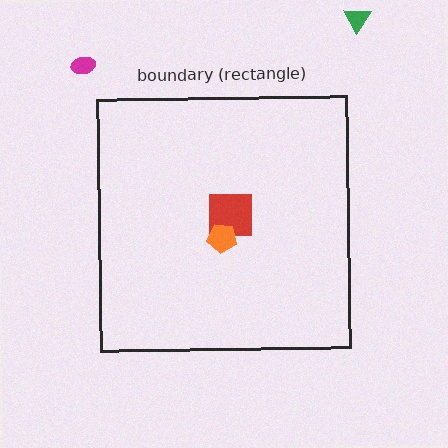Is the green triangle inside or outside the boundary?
Outside.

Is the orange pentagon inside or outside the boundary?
Inside.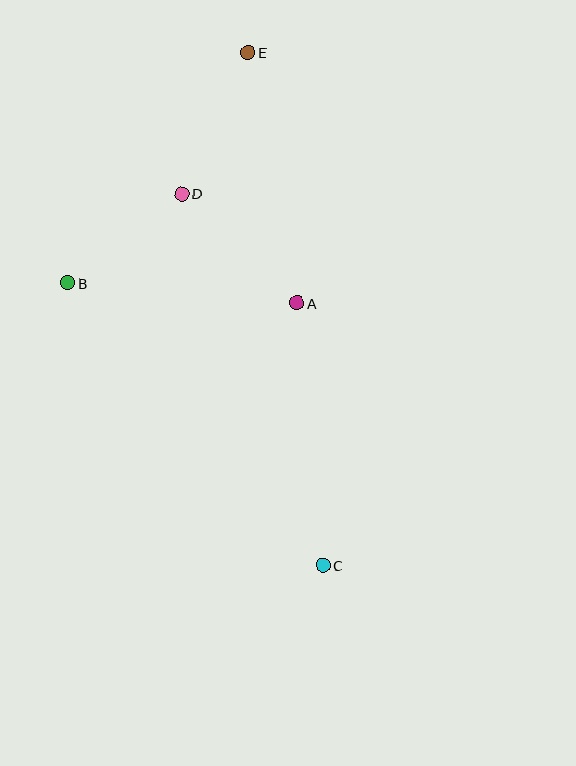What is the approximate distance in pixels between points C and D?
The distance between C and D is approximately 398 pixels.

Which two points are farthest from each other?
Points C and E are farthest from each other.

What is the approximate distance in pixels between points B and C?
The distance between B and C is approximately 381 pixels.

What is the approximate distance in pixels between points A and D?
The distance between A and D is approximately 159 pixels.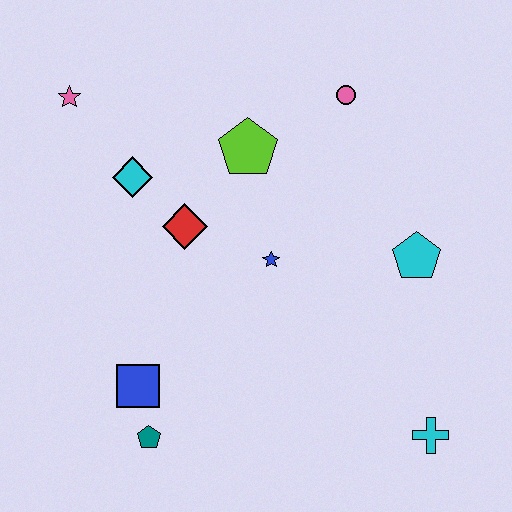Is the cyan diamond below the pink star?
Yes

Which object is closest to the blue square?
The teal pentagon is closest to the blue square.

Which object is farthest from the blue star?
The pink star is farthest from the blue star.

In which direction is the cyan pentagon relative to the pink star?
The cyan pentagon is to the right of the pink star.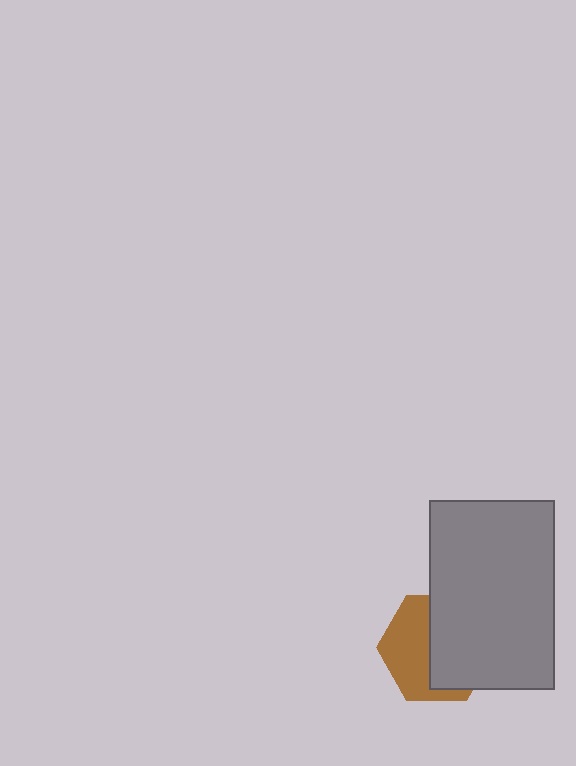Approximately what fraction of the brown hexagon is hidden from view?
Roughly 53% of the brown hexagon is hidden behind the gray rectangle.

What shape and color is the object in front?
The object in front is a gray rectangle.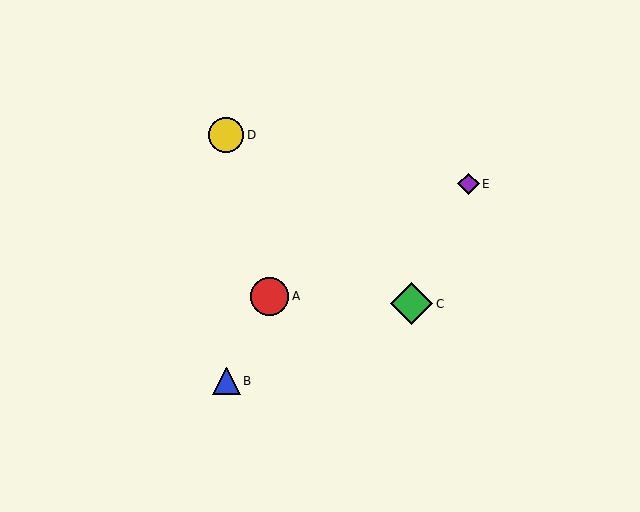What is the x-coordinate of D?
Object D is at x≈226.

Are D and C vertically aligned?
No, D is at x≈226 and C is at x≈412.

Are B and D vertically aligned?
Yes, both are at x≈226.